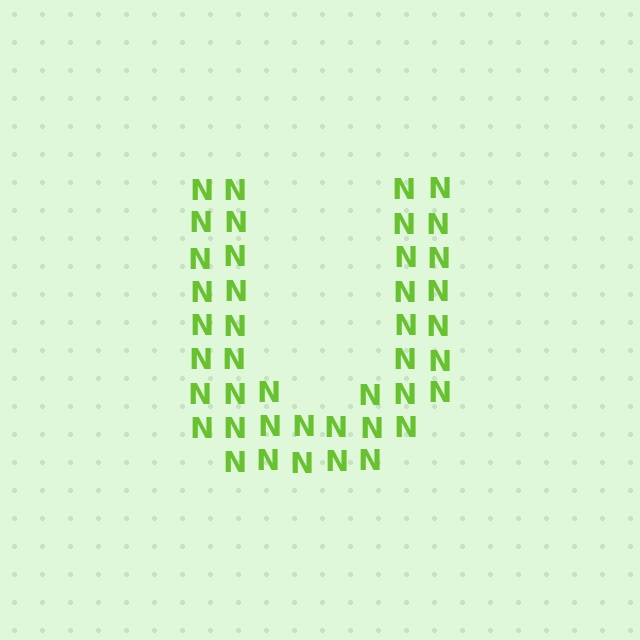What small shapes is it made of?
It is made of small letter N's.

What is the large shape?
The large shape is the letter U.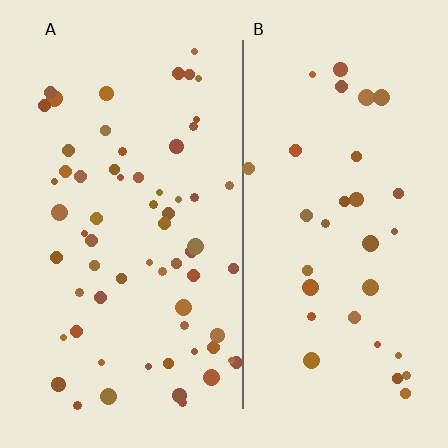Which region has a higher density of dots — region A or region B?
A (the left).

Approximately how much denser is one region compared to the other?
Approximately 1.8× — region A over region B.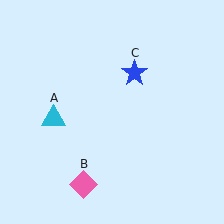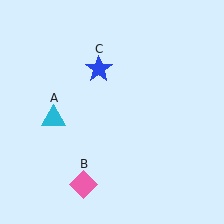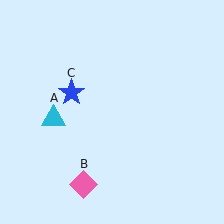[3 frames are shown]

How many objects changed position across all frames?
1 object changed position: blue star (object C).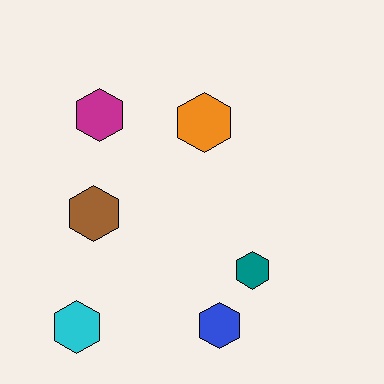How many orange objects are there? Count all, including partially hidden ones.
There is 1 orange object.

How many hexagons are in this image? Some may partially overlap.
There are 6 hexagons.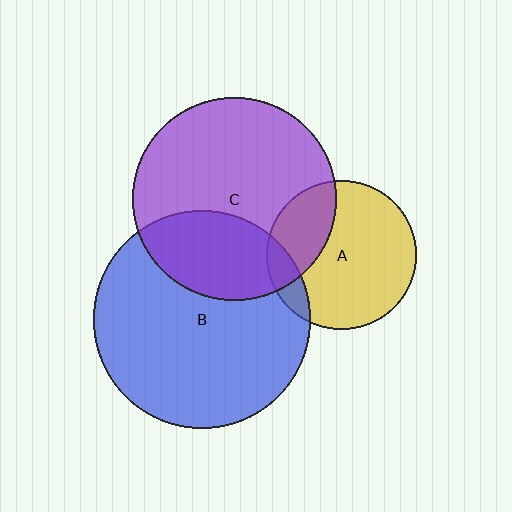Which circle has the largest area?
Circle B (blue).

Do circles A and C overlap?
Yes.